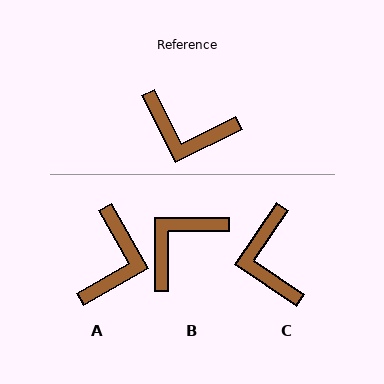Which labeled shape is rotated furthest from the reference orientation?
B, about 117 degrees away.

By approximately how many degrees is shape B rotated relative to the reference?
Approximately 117 degrees clockwise.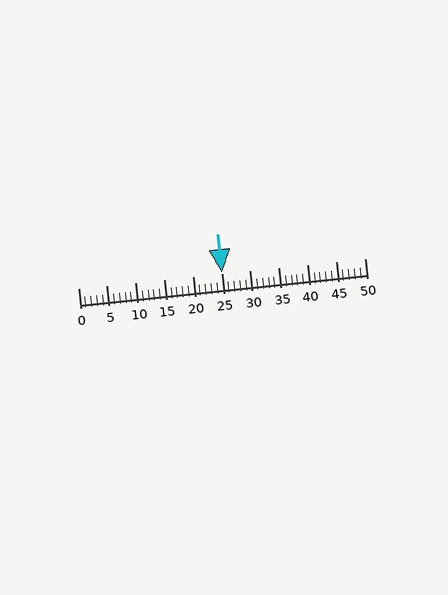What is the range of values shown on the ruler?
The ruler shows values from 0 to 50.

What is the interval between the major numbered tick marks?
The major tick marks are spaced 5 units apart.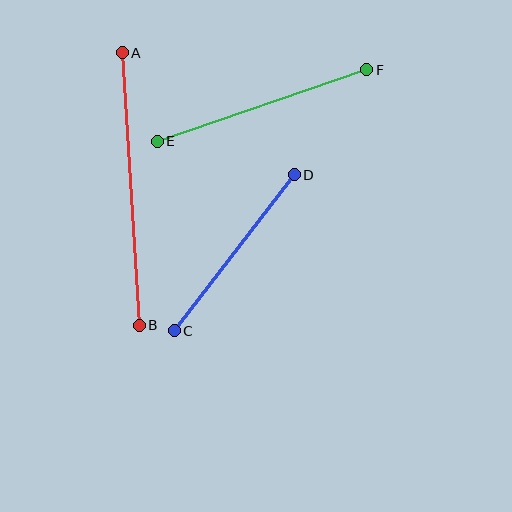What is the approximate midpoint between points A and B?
The midpoint is at approximately (131, 189) pixels.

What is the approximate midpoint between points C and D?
The midpoint is at approximately (234, 253) pixels.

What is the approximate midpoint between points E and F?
The midpoint is at approximately (262, 105) pixels.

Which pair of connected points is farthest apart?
Points A and B are farthest apart.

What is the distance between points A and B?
The distance is approximately 273 pixels.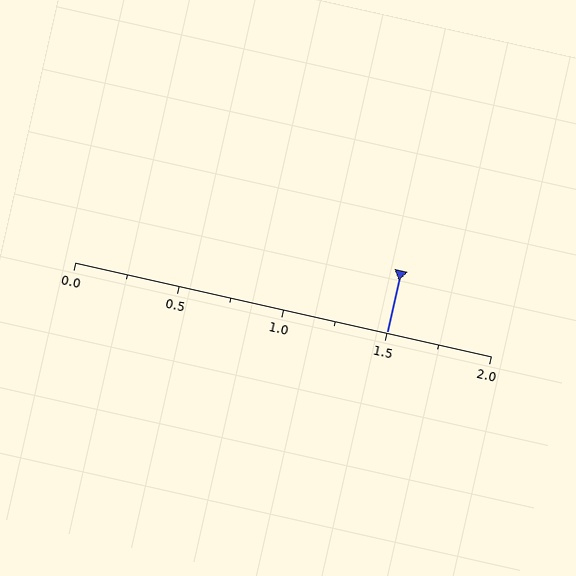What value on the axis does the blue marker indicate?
The marker indicates approximately 1.5.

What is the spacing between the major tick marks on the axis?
The major ticks are spaced 0.5 apart.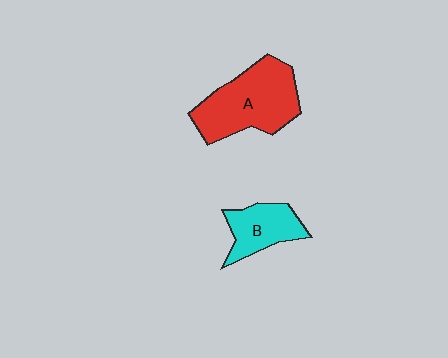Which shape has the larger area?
Shape A (red).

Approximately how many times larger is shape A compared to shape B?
Approximately 1.8 times.